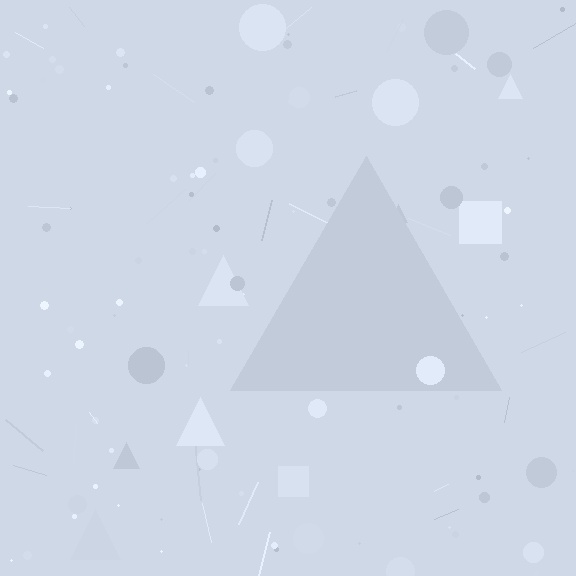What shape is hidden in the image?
A triangle is hidden in the image.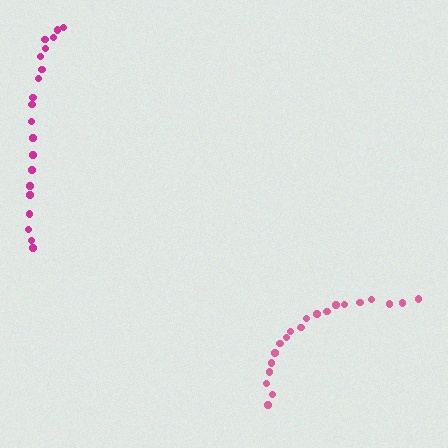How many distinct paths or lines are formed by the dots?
There are 2 distinct paths.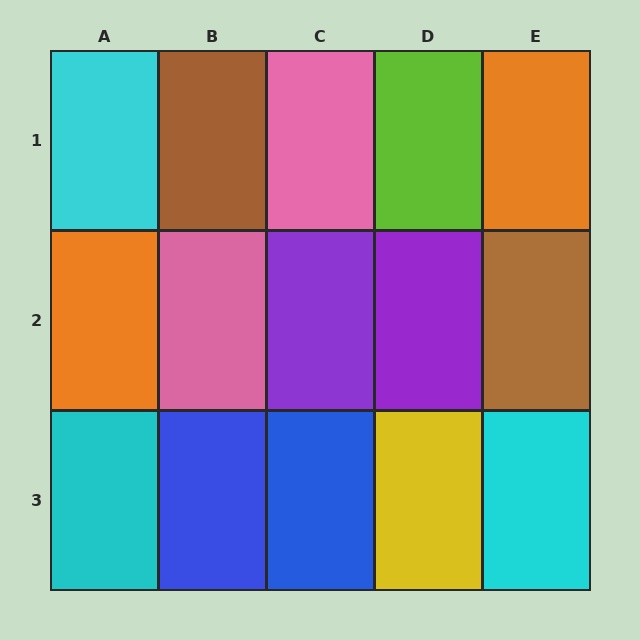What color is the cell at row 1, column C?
Pink.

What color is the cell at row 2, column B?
Pink.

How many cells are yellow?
1 cell is yellow.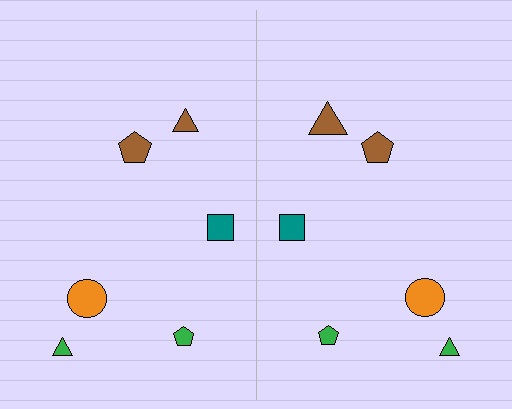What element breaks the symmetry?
The brown triangle on the right side has a different size than its mirror counterpart.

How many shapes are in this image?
There are 12 shapes in this image.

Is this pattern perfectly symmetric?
No, the pattern is not perfectly symmetric. The brown triangle on the right side has a different size than its mirror counterpart.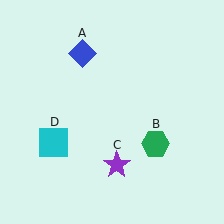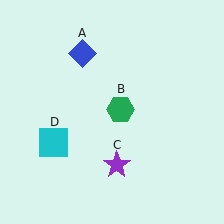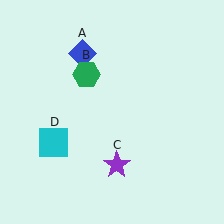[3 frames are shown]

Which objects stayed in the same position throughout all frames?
Blue diamond (object A) and purple star (object C) and cyan square (object D) remained stationary.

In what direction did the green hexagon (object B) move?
The green hexagon (object B) moved up and to the left.